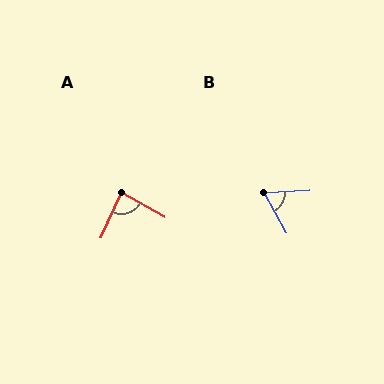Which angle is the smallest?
B, at approximately 65 degrees.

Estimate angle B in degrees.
Approximately 65 degrees.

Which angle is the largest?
A, at approximately 85 degrees.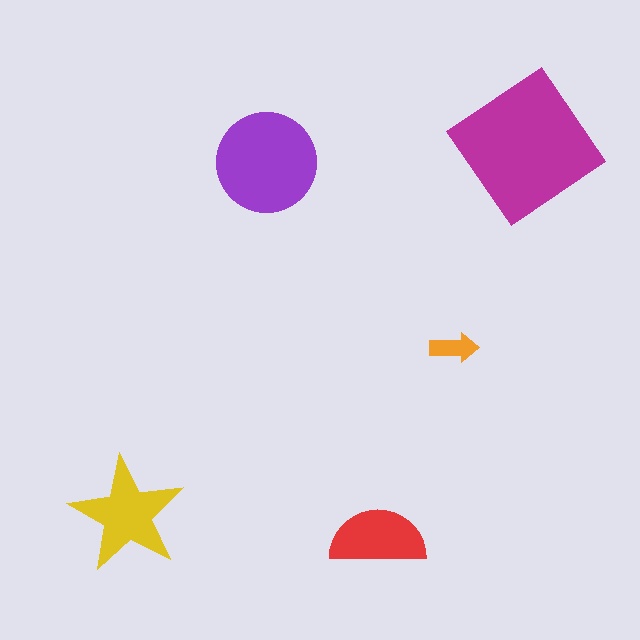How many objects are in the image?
There are 5 objects in the image.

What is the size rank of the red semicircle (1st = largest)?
4th.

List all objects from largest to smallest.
The magenta diamond, the purple circle, the yellow star, the red semicircle, the orange arrow.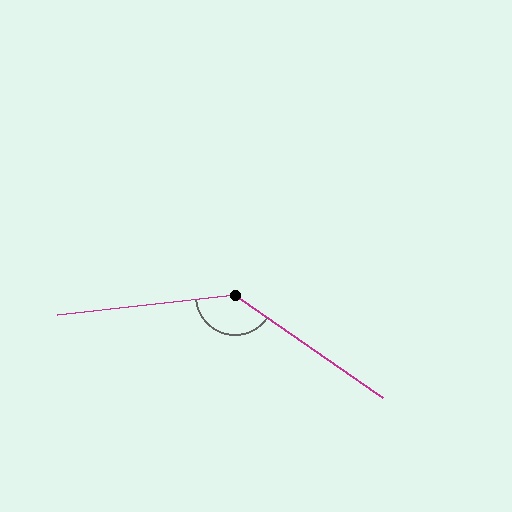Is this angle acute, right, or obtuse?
It is obtuse.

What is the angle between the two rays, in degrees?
Approximately 139 degrees.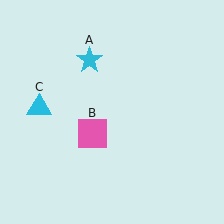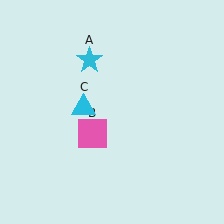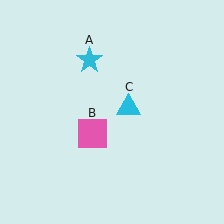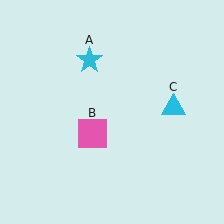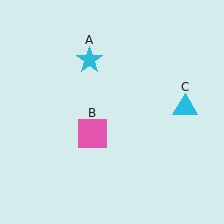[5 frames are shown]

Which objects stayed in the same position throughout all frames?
Cyan star (object A) and pink square (object B) remained stationary.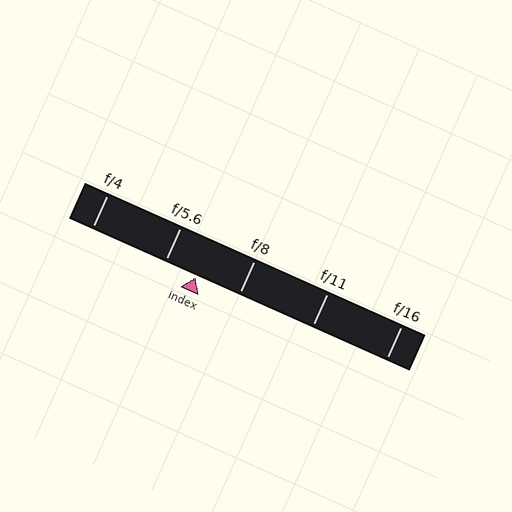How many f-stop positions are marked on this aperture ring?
There are 5 f-stop positions marked.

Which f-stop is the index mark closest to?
The index mark is closest to f/5.6.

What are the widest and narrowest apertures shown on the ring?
The widest aperture shown is f/4 and the narrowest is f/16.